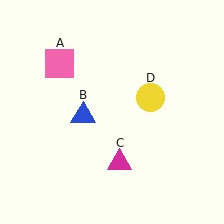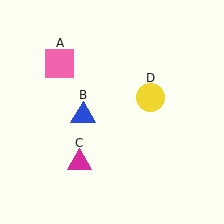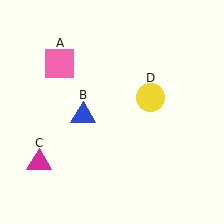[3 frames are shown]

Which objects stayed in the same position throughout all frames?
Pink square (object A) and blue triangle (object B) and yellow circle (object D) remained stationary.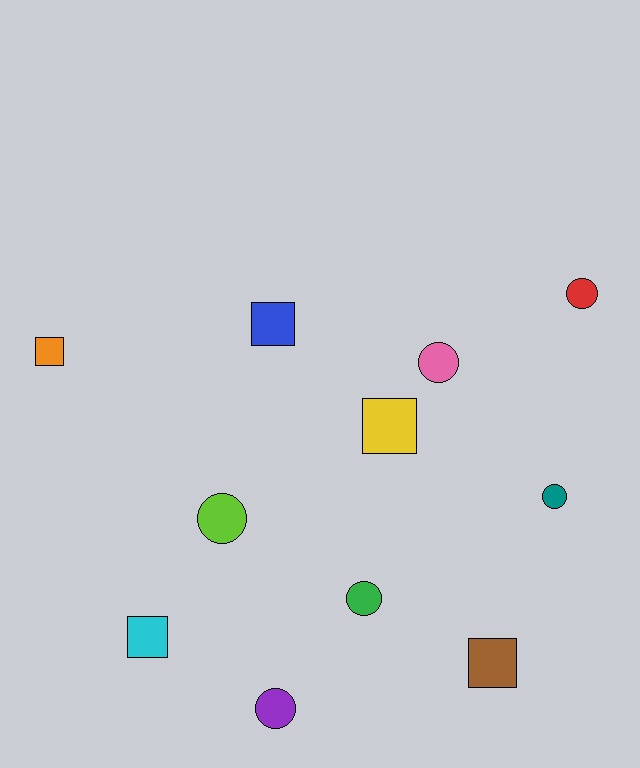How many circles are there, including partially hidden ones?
There are 6 circles.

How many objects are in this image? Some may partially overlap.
There are 11 objects.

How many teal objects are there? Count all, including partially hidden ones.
There is 1 teal object.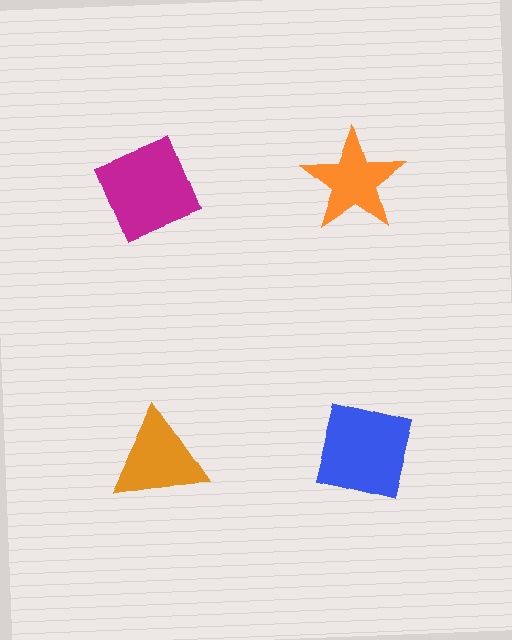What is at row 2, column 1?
An orange triangle.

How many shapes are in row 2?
2 shapes.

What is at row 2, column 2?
A blue square.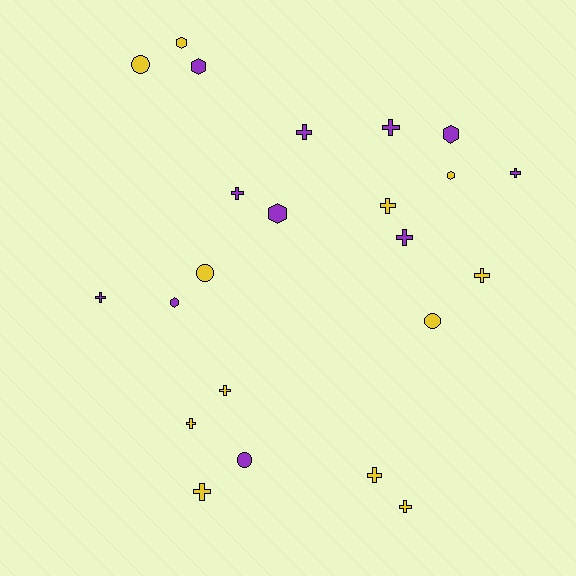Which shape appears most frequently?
Cross, with 13 objects.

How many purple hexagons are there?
There are 4 purple hexagons.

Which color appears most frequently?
Yellow, with 12 objects.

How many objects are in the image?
There are 23 objects.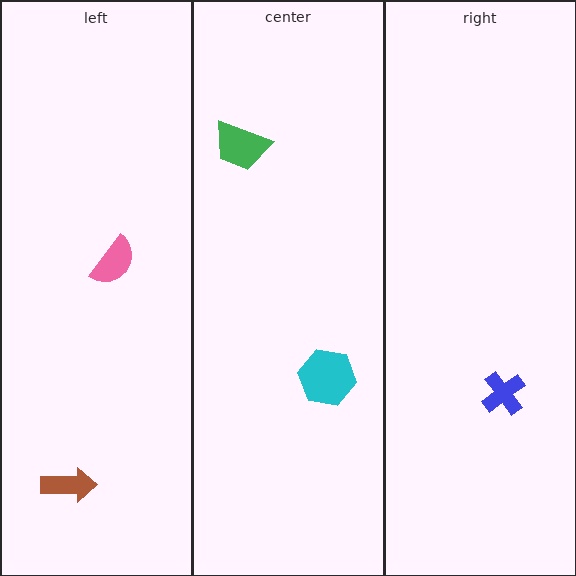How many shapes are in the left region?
2.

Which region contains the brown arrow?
The left region.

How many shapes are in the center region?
2.